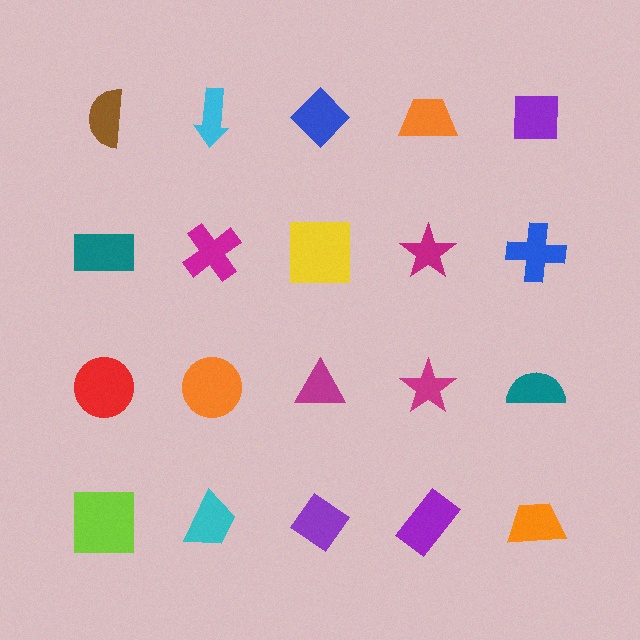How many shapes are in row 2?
5 shapes.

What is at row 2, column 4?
A magenta star.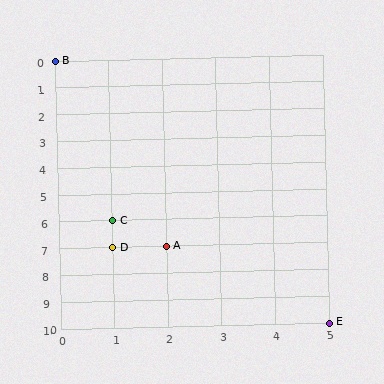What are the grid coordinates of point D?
Point D is at grid coordinates (1, 7).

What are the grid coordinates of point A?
Point A is at grid coordinates (2, 7).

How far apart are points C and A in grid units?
Points C and A are 1 column and 1 row apart (about 1.4 grid units diagonally).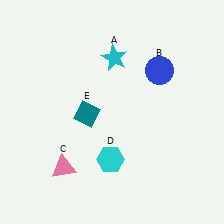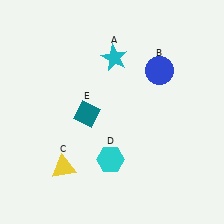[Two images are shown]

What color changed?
The triangle (C) changed from pink in Image 1 to yellow in Image 2.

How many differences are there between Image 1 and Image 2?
There is 1 difference between the two images.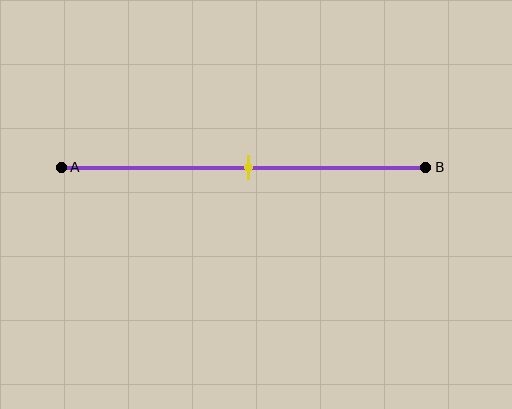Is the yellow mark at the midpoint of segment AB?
Yes, the mark is approximately at the midpoint.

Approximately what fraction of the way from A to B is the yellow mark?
The yellow mark is approximately 50% of the way from A to B.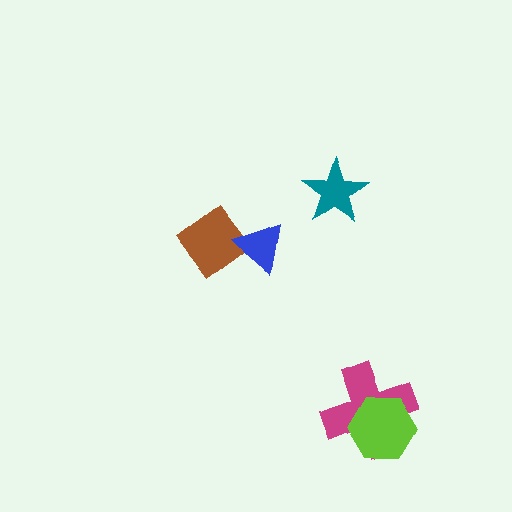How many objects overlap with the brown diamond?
1 object overlaps with the brown diamond.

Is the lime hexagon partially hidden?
No, no other shape covers it.